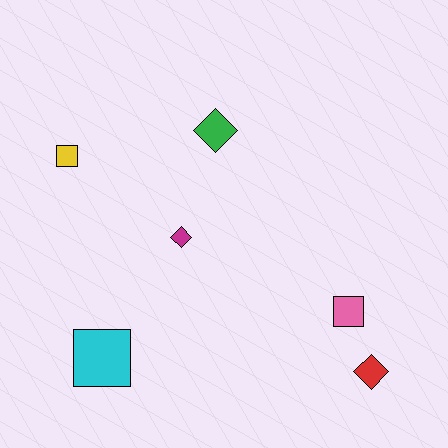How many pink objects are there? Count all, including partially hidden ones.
There is 1 pink object.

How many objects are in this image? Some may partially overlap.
There are 6 objects.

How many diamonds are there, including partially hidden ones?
There are 3 diamonds.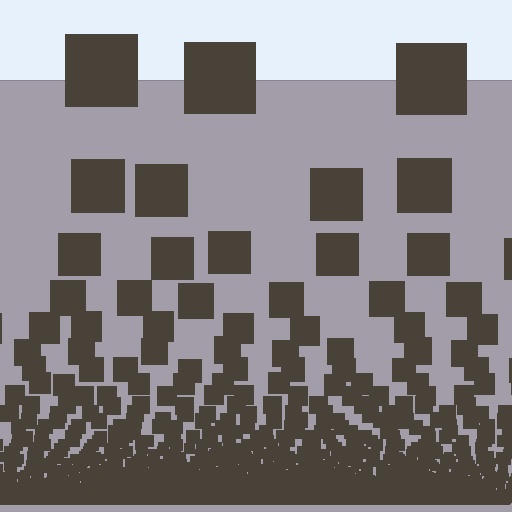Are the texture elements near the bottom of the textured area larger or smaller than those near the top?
Smaller. The gradient is inverted — elements near the bottom are smaller and denser.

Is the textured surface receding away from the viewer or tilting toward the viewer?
The surface appears to tilt toward the viewer. Texture elements get larger and sparser toward the top.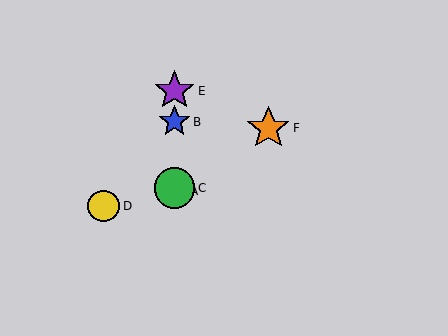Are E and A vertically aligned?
Yes, both are at x≈175.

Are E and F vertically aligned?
No, E is at x≈175 and F is at x≈268.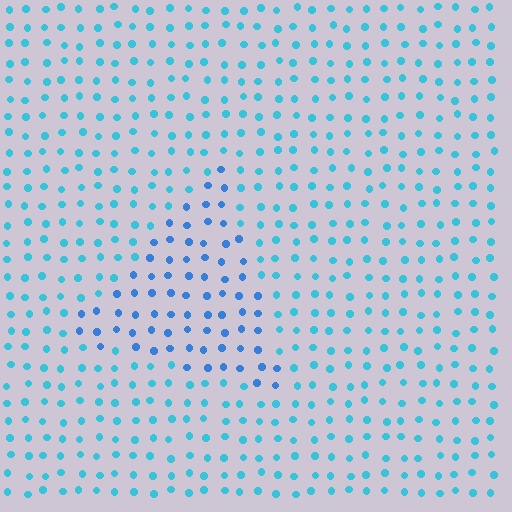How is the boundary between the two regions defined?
The boundary is defined purely by a slight shift in hue (about 26 degrees). Spacing, size, and orientation are identical on both sides.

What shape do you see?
I see a triangle.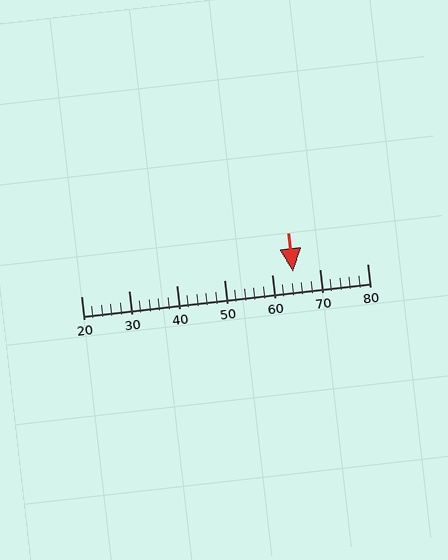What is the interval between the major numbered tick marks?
The major tick marks are spaced 10 units apart.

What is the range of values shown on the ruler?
The ruler shows values from 20 to 80.